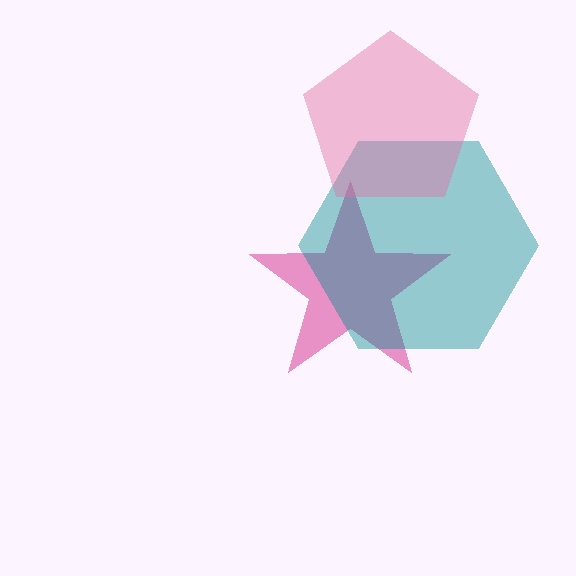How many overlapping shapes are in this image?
There are 3 overlapping shapes in the image.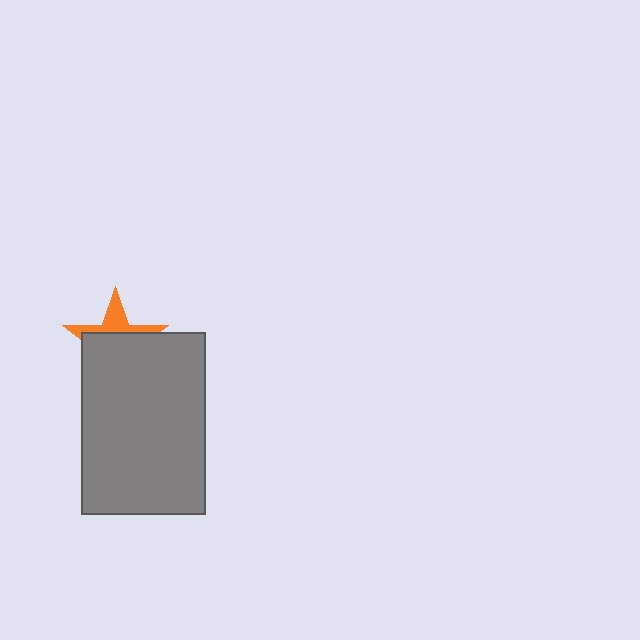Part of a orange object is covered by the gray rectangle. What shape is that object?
It is a star.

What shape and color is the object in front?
The object in front is a gray rectangle.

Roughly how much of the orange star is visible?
A small part of it is visible (roughly 32%).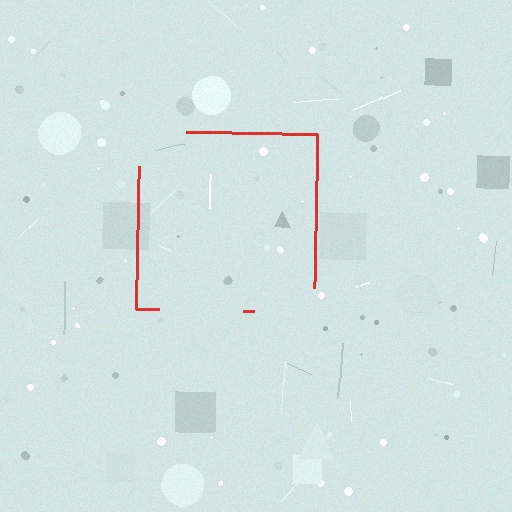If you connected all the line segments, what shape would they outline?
They would outline a square.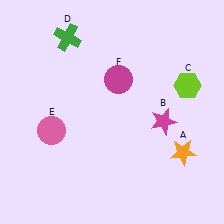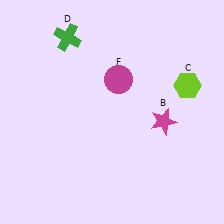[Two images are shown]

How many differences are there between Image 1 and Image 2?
There are 2 differences between the two images.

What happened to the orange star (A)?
The orange star (A) was removed in Image 2. It was in the bottom-right area of Image 1.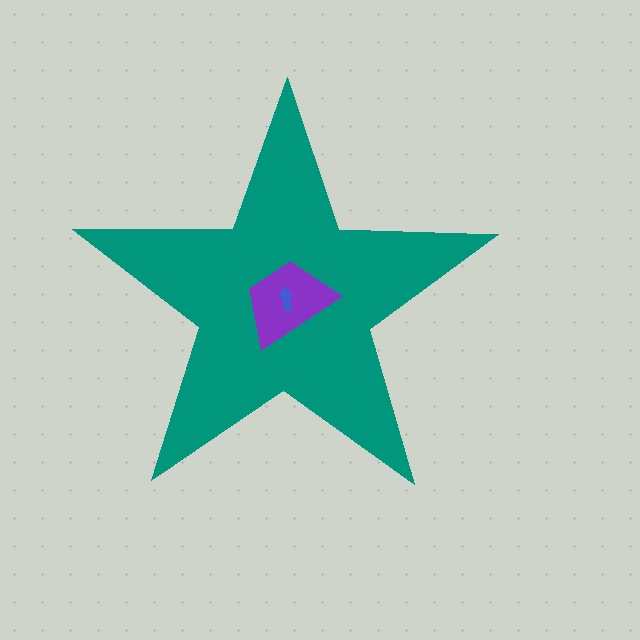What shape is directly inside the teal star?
The purple trapezoid.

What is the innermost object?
The blue arrow.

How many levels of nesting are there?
3.